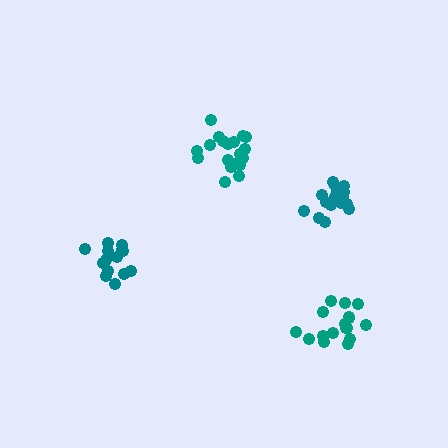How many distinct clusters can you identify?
There are 4 distinct clusters.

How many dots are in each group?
Group 1: 17 dots, Group 2: 20 dots, Group 3: 14 dots, Group 4: 17 dots (68 total).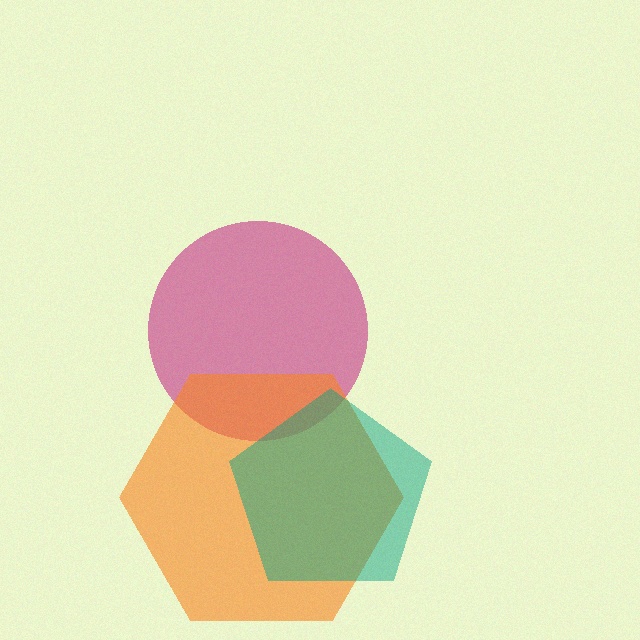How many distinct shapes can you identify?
There are 3 distinct shapes: a magenta circle, an orange hexagon, a teal pentagon.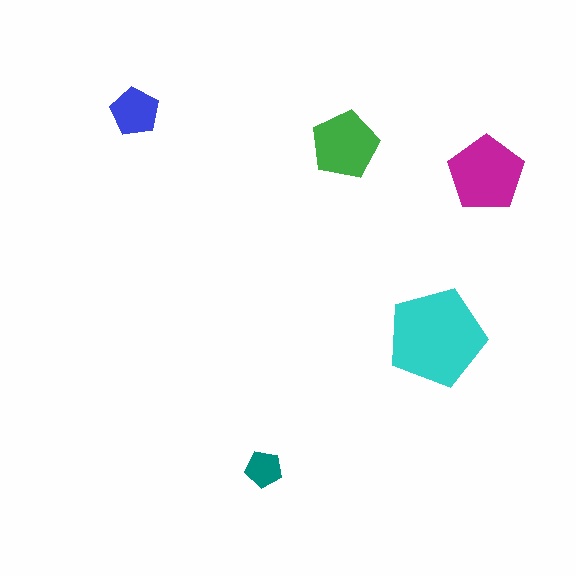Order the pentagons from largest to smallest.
the cyan one, the magenta one, the green one, the blue one, the teal one.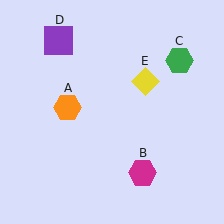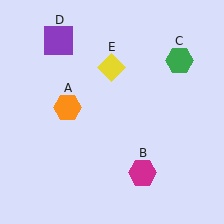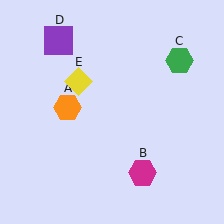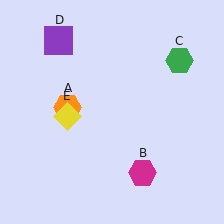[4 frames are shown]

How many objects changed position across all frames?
1 object changed position: yellow diamond (object E).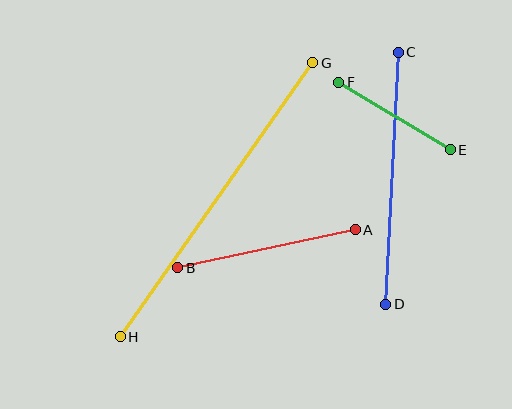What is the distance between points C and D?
The distance is approximately 252 pixels.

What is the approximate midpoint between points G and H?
The midpoint is at approximately (217, 200) pixels.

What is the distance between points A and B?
The distance is approximately 182 pixels.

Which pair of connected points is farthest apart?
Points G and H are farthest apart.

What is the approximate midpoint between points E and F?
The midpoint is at approximately (394, 116) pixels.